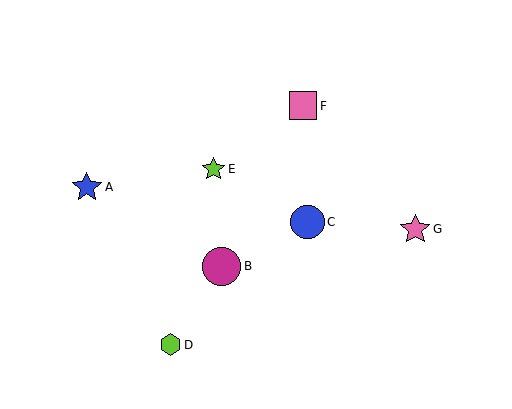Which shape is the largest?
The magenta circle (labeled B) is the largest.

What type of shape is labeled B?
Shape B is a magenta circle.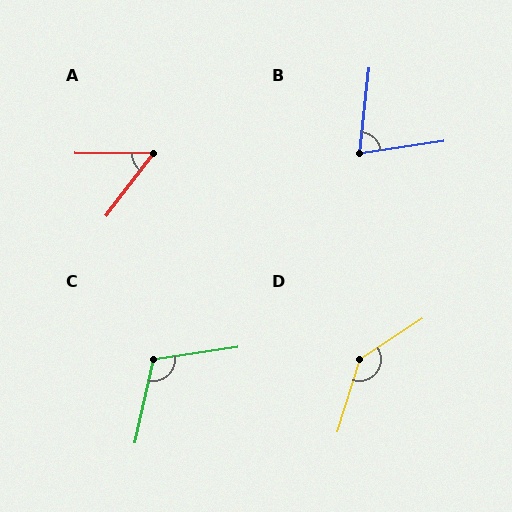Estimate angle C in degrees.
Approximately 110 degrees.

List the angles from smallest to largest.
A (53°), B (75°), C (110°), D (141°).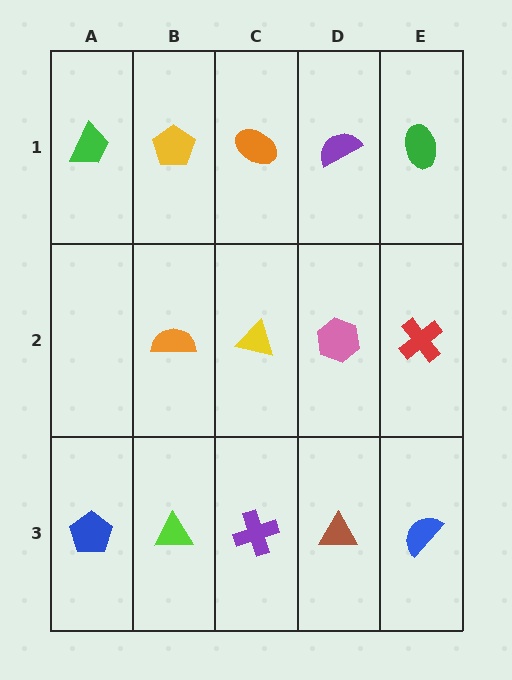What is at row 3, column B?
A lime triangle.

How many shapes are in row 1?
5 shapes.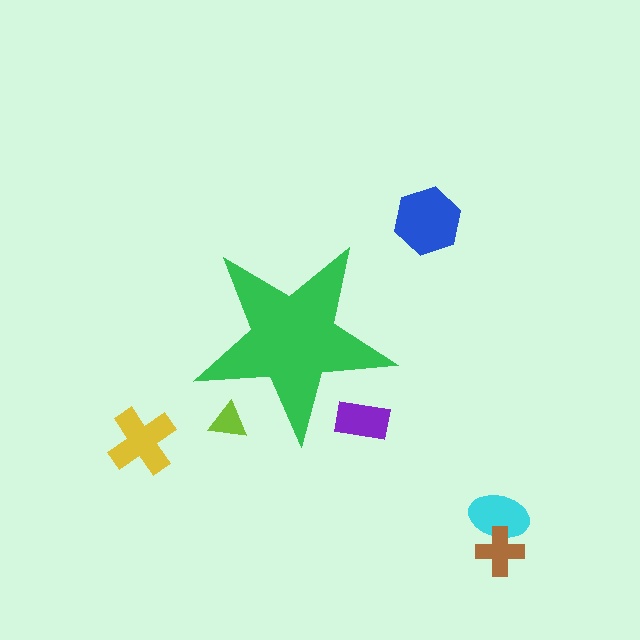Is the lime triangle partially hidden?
Yes, the lime triangle is partially hidden behind the green star.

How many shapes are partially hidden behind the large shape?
2 shapes are partially hidden.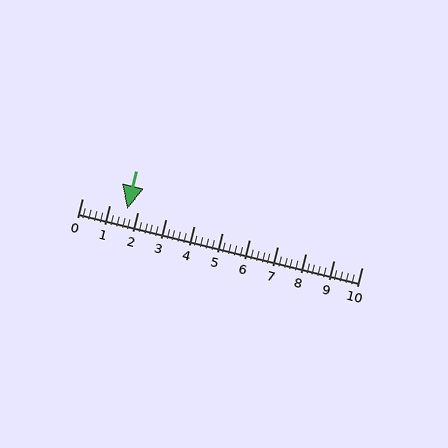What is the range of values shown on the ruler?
The ruler shows values from 0 to 10.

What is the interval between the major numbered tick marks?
The major tick marks are spaced 1 units apart.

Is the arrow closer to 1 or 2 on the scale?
The arrow is closer to 2.